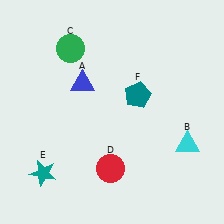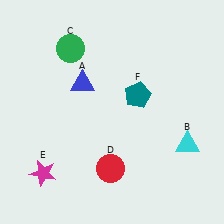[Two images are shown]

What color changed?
The star (E) changed from teal in Image 1 to magenta in Image 2.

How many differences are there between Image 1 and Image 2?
There is 1 difference between the two images.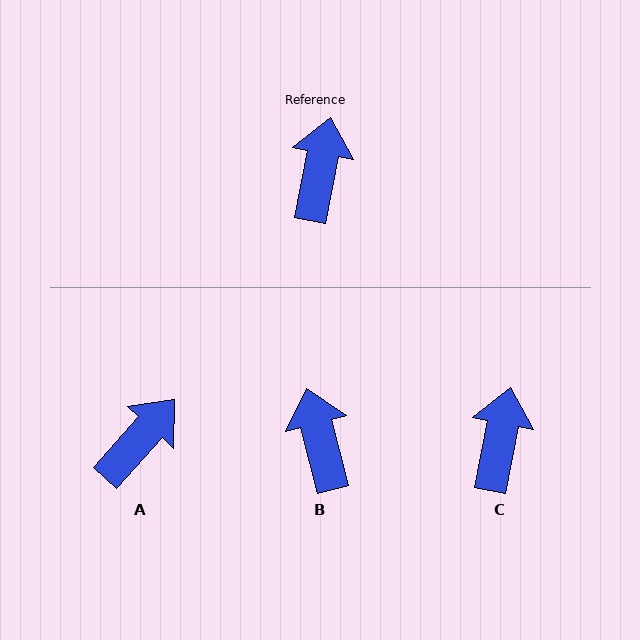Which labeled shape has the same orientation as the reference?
C.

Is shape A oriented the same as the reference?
No, it is off by about 30 degrees.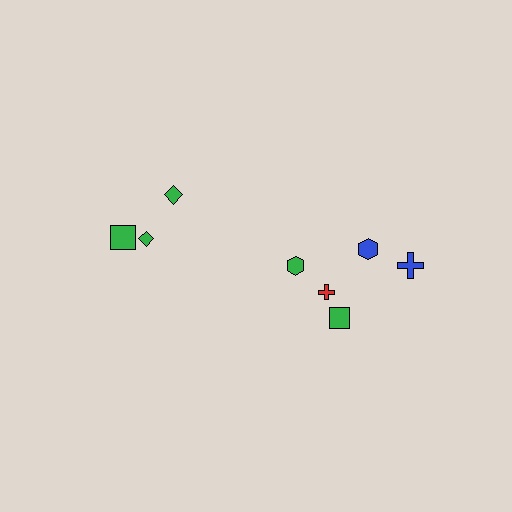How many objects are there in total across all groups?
There are 8 objects.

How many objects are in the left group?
There are 3 objects.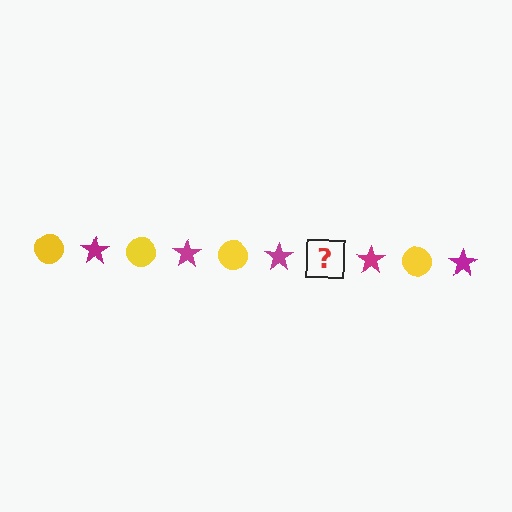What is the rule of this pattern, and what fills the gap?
The rule is that the pattern alternates between yellow circle and magenta star. The gap should be filled with a yellow circle.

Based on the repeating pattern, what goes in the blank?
The blank should be a yellow circle.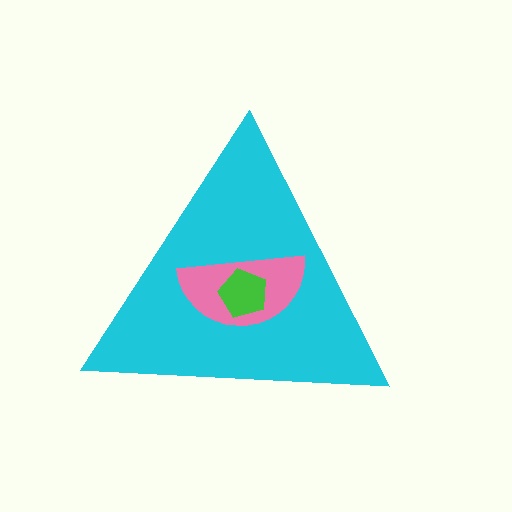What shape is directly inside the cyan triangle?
The pink semicircle.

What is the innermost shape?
The green pentagon.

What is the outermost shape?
The cyan triangle.